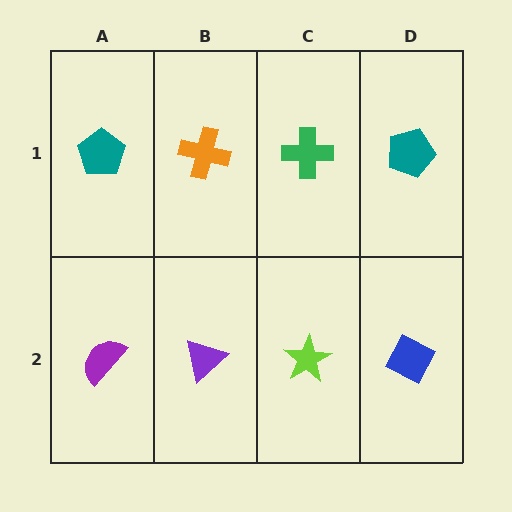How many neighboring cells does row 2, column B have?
3.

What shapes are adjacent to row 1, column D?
A blue diamond (row 2, column D), a green cross (row 1, column C).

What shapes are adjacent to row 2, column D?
A teal pentagon (row 1, column D), a lime star (row 2, column C).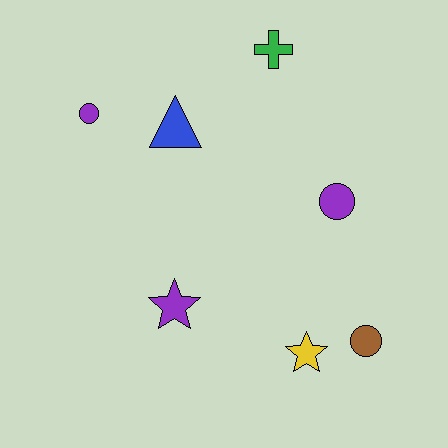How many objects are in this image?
There are 7 objects.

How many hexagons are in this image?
There are no hexagons.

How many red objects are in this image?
There are no red objects.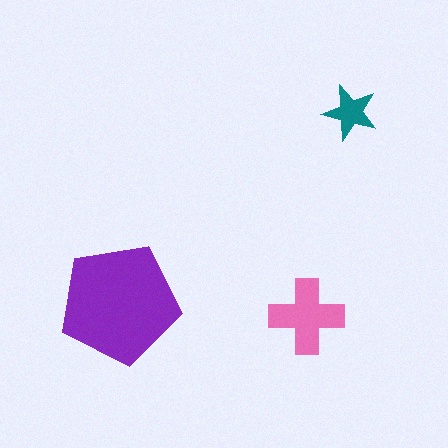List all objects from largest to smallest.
The purple pentagon, the pink cross, the teal star.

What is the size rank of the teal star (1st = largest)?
3rd.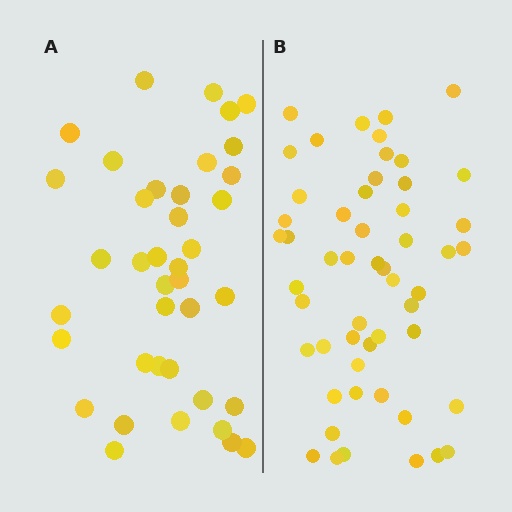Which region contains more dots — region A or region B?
Region B (the right region) has more dots.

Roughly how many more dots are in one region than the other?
Region B has approximately 15 more dots than region A.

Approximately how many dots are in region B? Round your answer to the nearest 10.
About 50 dots. (The exact count is 53, which rounds to 50.)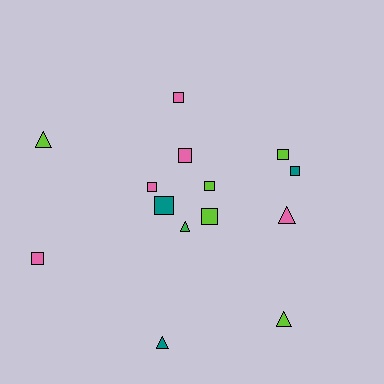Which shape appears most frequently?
Square, with 9 objects.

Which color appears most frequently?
Pink, with 5 objects.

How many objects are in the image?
There are 14 objects.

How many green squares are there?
There are no green squares.